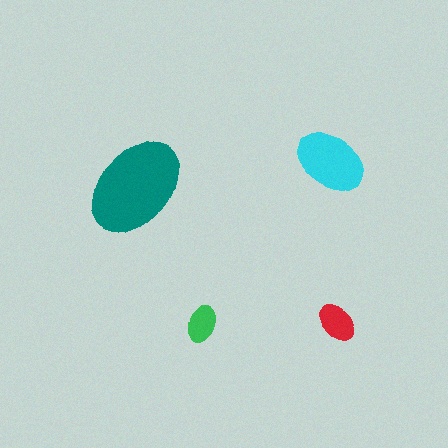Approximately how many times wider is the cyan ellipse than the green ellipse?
About 2 times wider.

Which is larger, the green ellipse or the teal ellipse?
The teal one.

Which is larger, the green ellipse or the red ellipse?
The red one.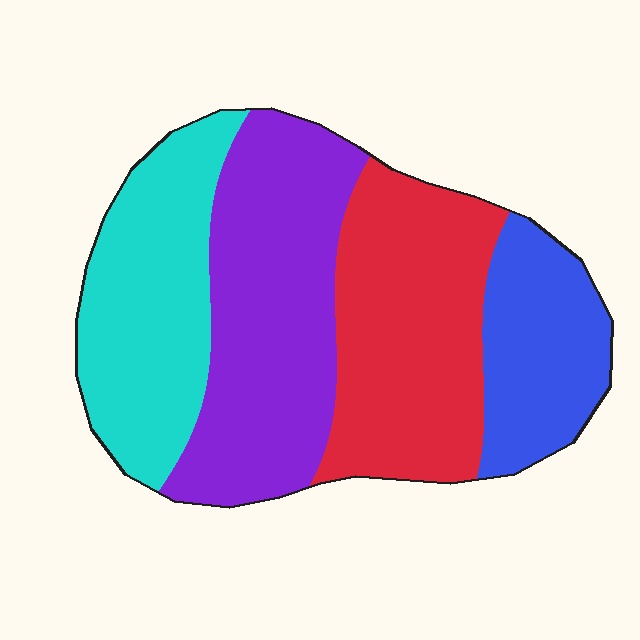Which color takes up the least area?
Blue, at roughly 15%.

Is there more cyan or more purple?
Purple.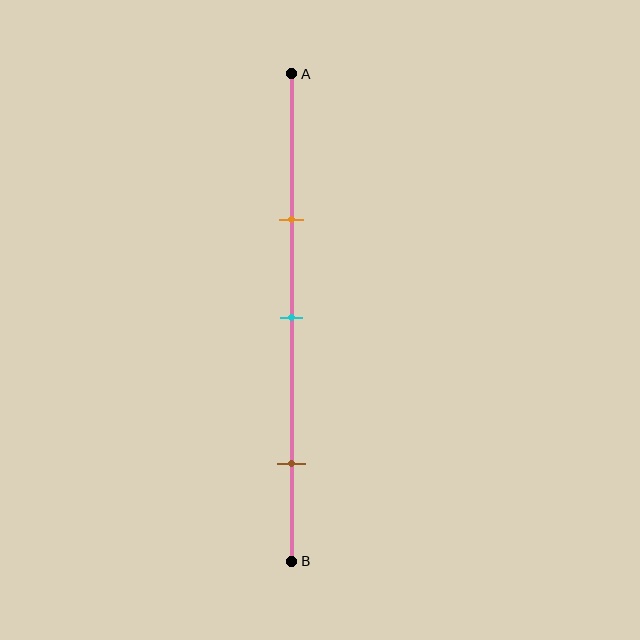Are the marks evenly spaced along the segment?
No, the marks are not evenly spaced.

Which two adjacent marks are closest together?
The orange and cyan marks are the closest adjacent pair.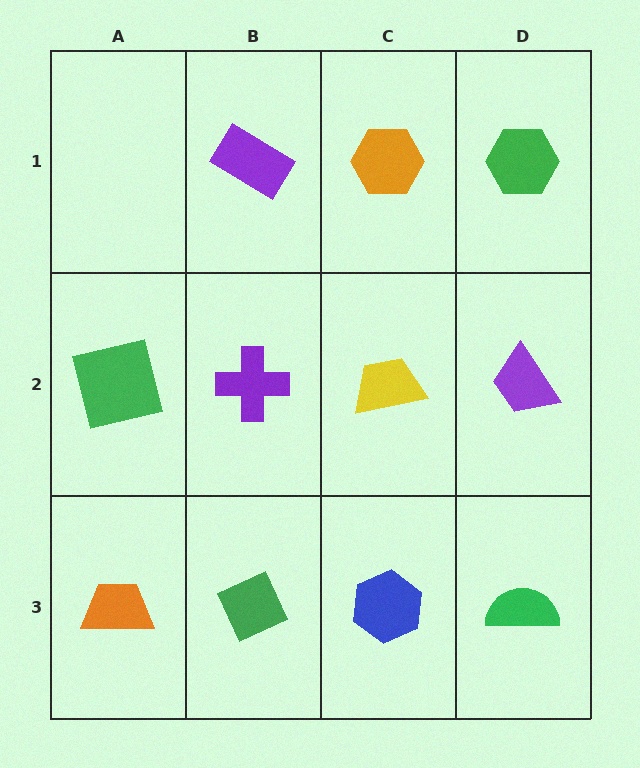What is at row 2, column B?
A purple cross.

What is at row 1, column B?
A purple rectangle.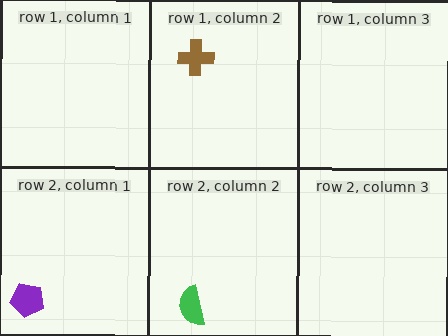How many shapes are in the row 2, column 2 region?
1.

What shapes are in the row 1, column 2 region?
The brown cross.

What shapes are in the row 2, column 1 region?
The purple pentagon.